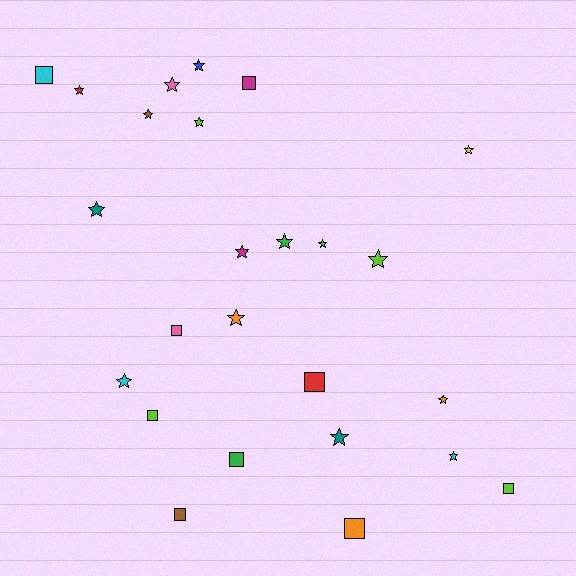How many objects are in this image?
There are 25 objects.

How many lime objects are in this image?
There are 5 lime objects.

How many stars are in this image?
There are 16 stars.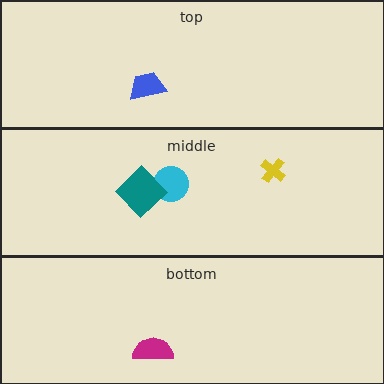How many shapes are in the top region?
1.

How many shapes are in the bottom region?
1.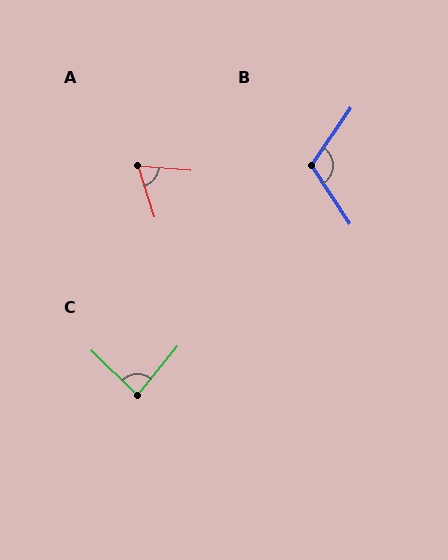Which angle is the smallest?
A, at approximately 67 degrees.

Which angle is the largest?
B, at approximately 113 degrees.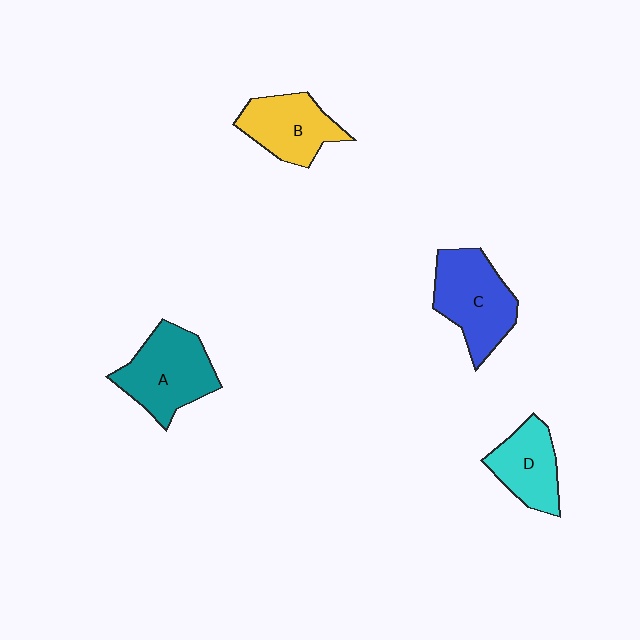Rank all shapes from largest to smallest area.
From largest to smallest: A (teal), C (blue), B (yellow), D (cyan).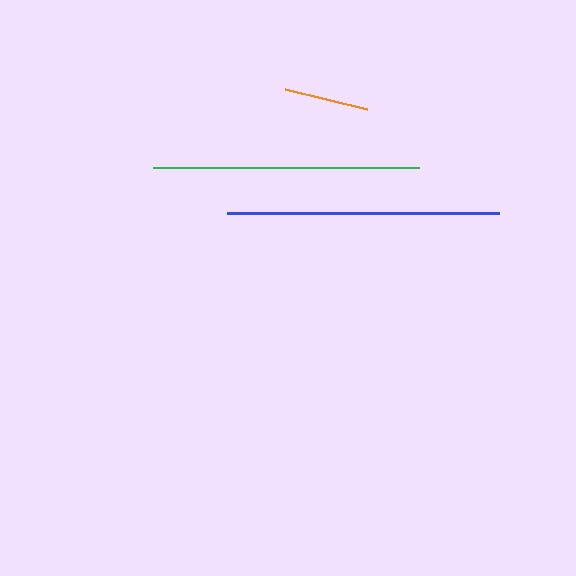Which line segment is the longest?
The blue line is the longest at approximately 272 pixels.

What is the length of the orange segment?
The orange segment is approximately 84 pixels long.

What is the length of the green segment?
The green segment is approximately 266 pixels long.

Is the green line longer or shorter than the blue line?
The blue line is longer than the green line.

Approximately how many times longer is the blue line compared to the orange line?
The blue line is approximately 3.3 times the length of the orange line.